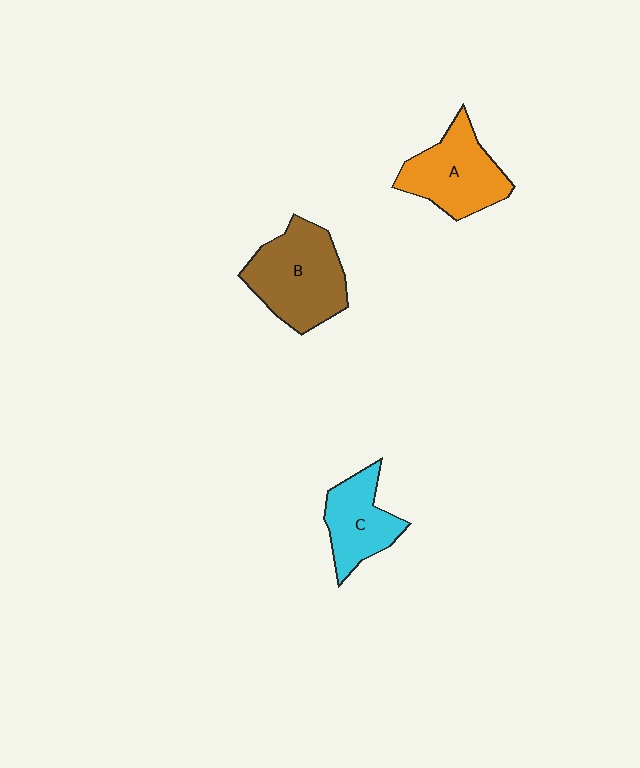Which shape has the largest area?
Shape B (brown).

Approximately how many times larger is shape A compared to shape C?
Approximately 1.3 times.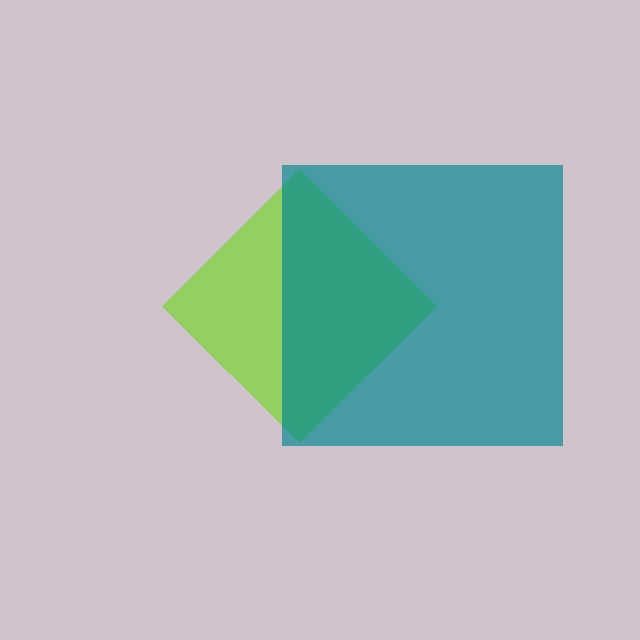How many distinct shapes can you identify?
There are 2 distinct shapes: a lime diamond, a teal square.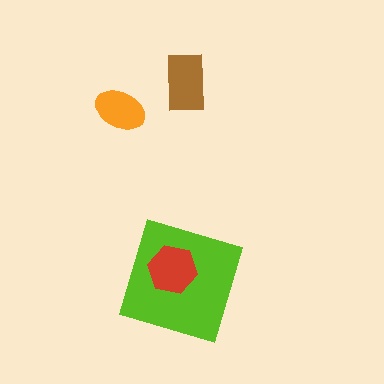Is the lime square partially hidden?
Yes, it is partially covered by another shape.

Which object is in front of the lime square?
The red hexagon is in front of the lime square.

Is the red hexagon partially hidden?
No, no other shape covers it.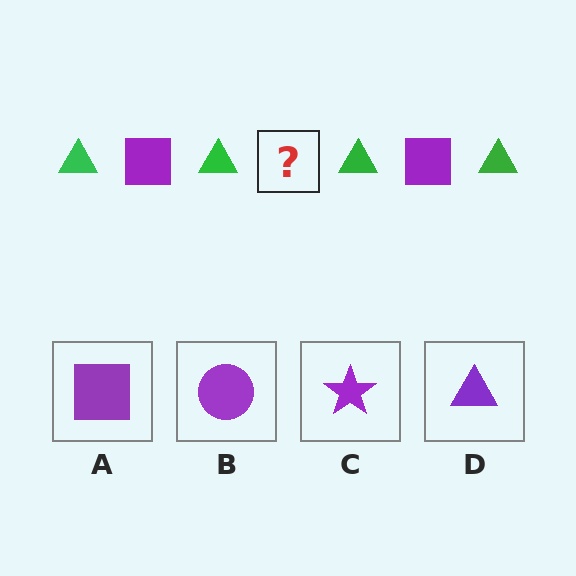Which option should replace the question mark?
Option A.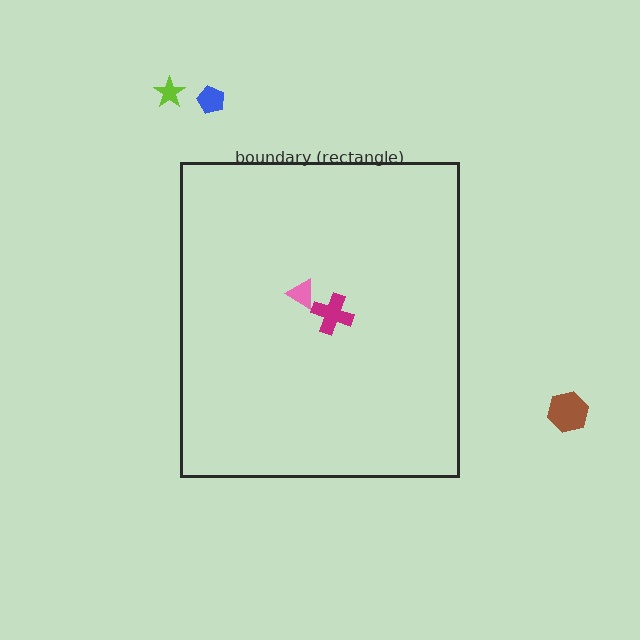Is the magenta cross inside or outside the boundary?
Inside.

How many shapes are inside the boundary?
2 inside, 3 outside.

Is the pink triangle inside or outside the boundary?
Inside.